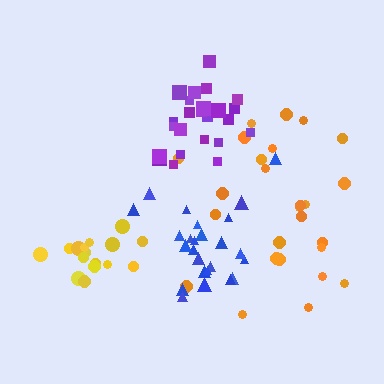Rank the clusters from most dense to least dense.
purple, yellow, blue, orange.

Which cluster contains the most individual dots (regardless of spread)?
Orange (26).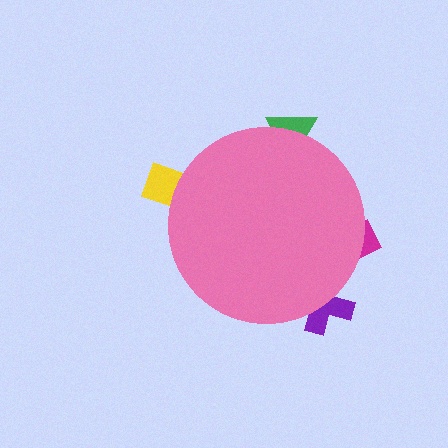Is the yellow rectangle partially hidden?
Yes, the yellow rectangle is partially hidden behind the pink circle.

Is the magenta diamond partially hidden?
Yes, the magenta diamond is partially hidden behind the pink circle.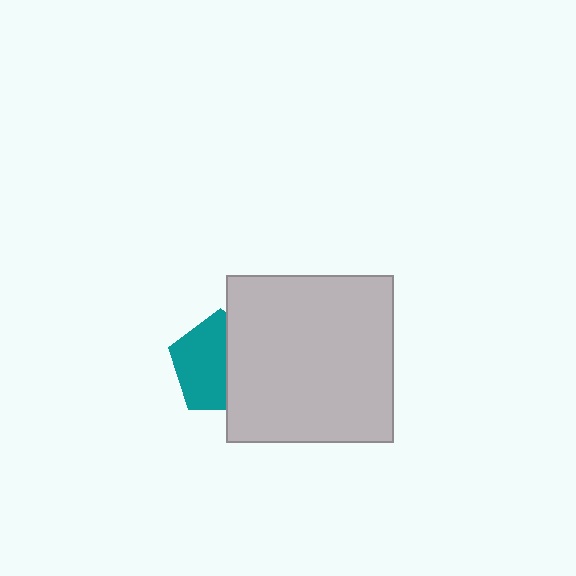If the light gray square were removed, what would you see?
You would see the complete teal pentagon.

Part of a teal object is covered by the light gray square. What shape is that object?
It is a pentagon.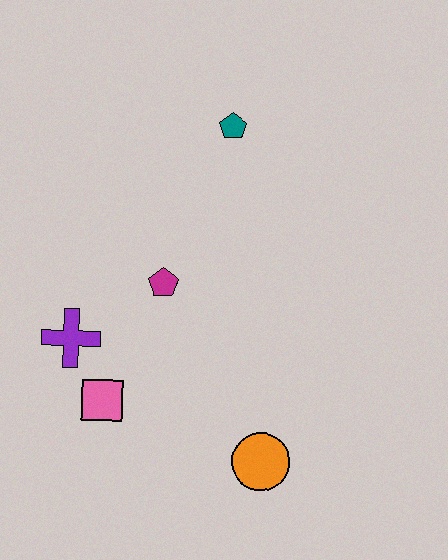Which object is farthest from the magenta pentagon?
The orange circle is farthest from the magenta pentagon.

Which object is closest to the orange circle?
The pink square is closest to the orange circle.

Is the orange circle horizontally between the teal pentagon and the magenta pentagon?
No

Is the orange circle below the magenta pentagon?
Yes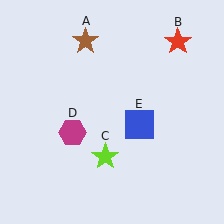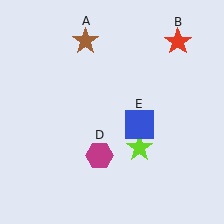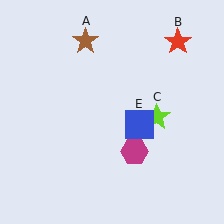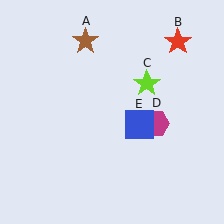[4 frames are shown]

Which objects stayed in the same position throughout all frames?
Brown star (object A) and red star (object B) and blue square (object E) remained stationary.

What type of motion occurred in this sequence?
The lime star (object C), magenta hexagon (object D) rotated counterclockwise around the center of the scene.